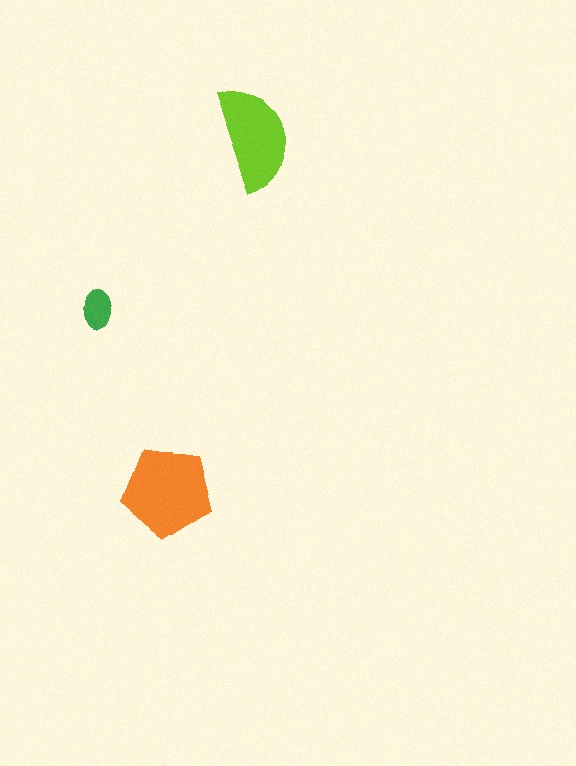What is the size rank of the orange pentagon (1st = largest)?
1st.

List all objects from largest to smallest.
The orange pentagon, the lime semicircle, the green ellipse.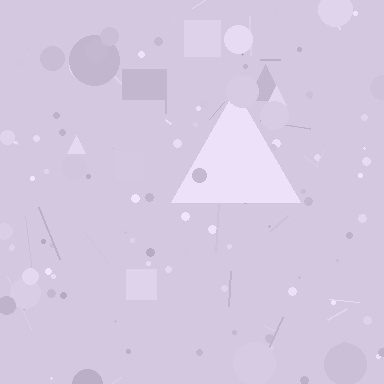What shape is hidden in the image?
A triangle is hidden in the image.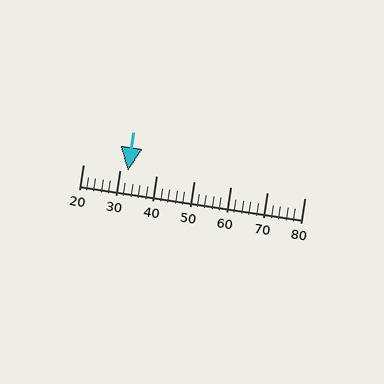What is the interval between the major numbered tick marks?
The major tick marks are spaced 10 units apart.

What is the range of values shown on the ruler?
The ruler shows values from 20 to 80.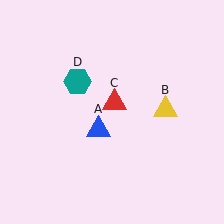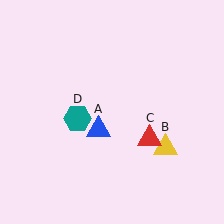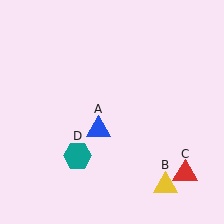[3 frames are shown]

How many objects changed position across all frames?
3 objects changed position: yellow triangle (object B), red triangle (object C), teal hexagon (object D).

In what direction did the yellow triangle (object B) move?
The yellow triangle (object B) moved down.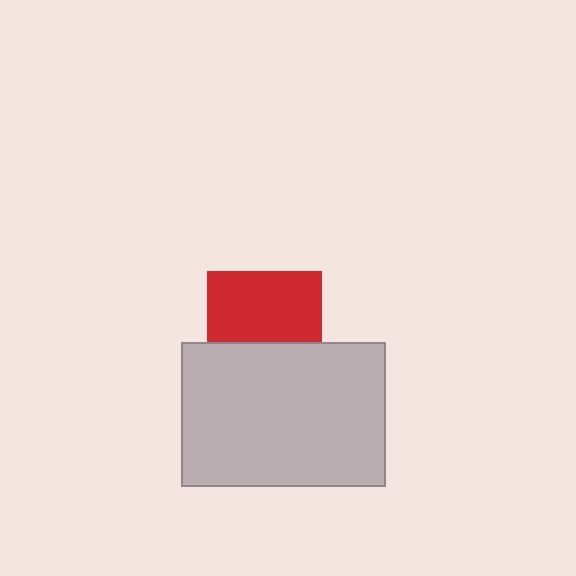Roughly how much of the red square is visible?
About half of it is visible (roughly 61%).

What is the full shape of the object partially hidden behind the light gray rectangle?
The partially hidden object is a red square.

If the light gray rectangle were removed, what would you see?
You would see the complete red square.